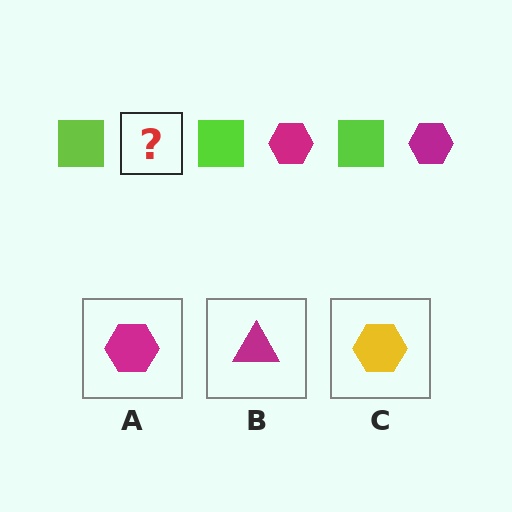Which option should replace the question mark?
Option A.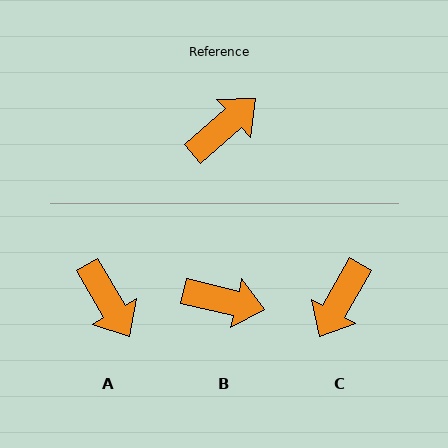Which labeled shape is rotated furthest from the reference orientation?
C, about 161 degrees away.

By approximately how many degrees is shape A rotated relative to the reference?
Approximately 101 degrees clockwise.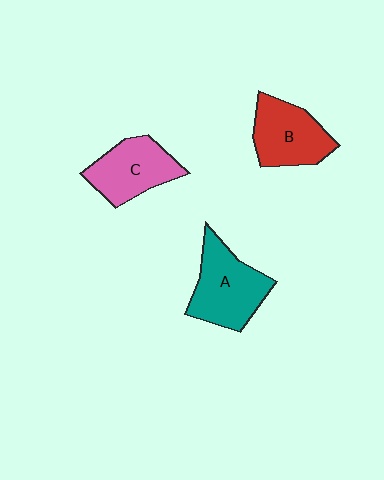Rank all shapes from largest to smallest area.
From largest to smallest: A (teal), B (red), C (pink).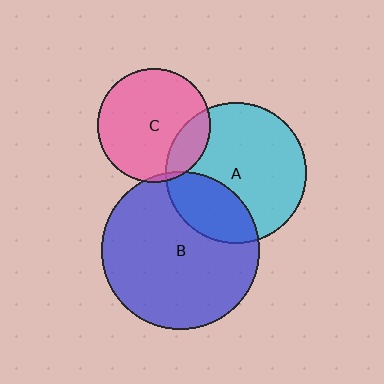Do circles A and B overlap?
Yes.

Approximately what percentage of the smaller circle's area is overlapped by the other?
Approximately 30%.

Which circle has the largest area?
Circle B (blue).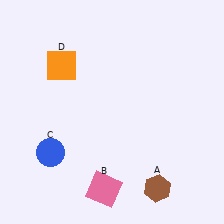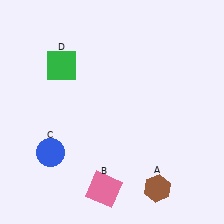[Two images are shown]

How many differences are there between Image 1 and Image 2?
There is 1 difference between the two images.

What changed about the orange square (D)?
In Image 1, D is orange. In Image 2, it changed to green.